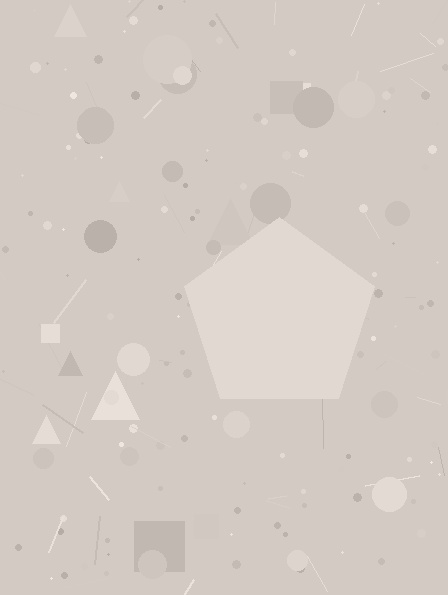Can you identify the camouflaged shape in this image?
The camouflaged shape is a pentagon.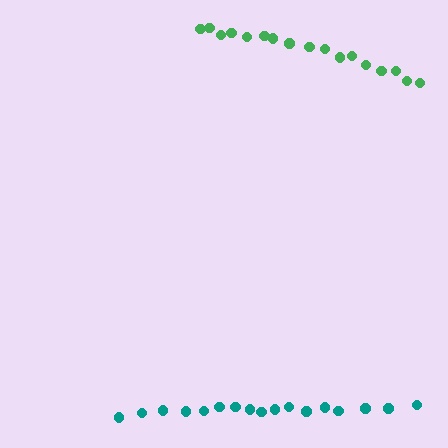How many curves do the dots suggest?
There are 2 distinct paths.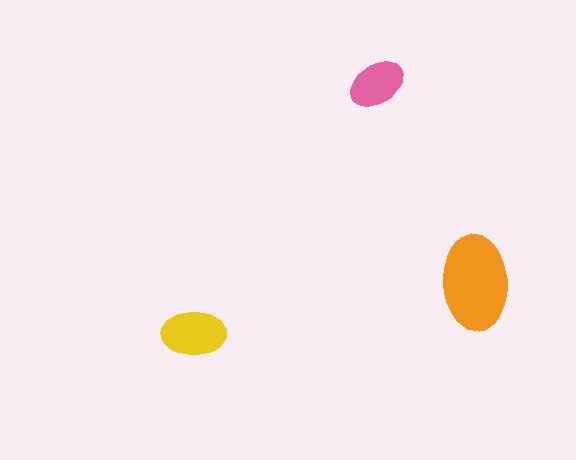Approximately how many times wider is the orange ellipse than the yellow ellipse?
About 1.5 times wider.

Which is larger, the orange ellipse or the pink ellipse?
The orange one.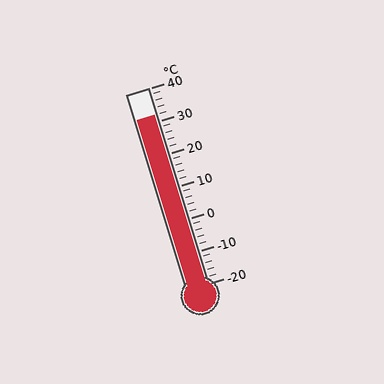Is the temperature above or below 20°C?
The temperature is above 20°C.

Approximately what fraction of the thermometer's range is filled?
The thermometer is filled to approximately 85% of its range.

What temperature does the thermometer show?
The thermometer shows approximately 32°C.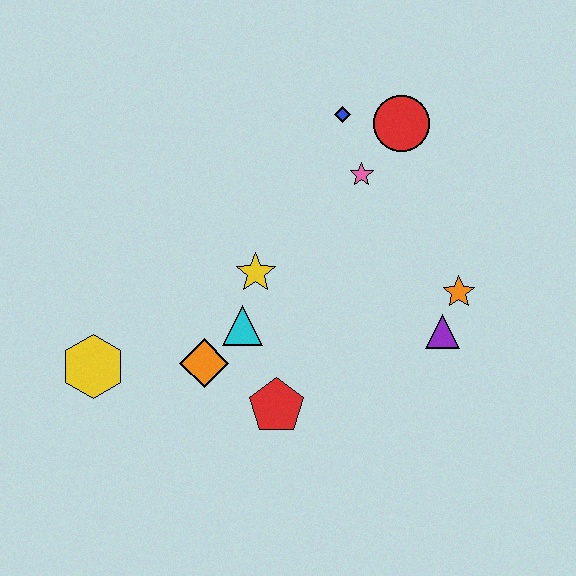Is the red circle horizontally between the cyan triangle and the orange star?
Yes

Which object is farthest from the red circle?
The yellow hexagon is farthest from the red circle.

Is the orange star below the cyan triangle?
No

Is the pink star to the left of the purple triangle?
Yes